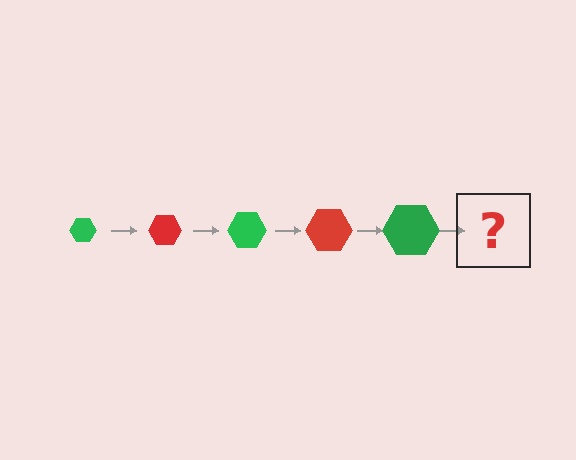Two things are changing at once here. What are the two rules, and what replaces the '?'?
The two rules are that the hexagon grows larger each step and the color cycles through green and red. The '?' should be a red hexagon, larger than the previous one.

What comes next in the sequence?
The next element should be a red hexagon, larger than the previous one.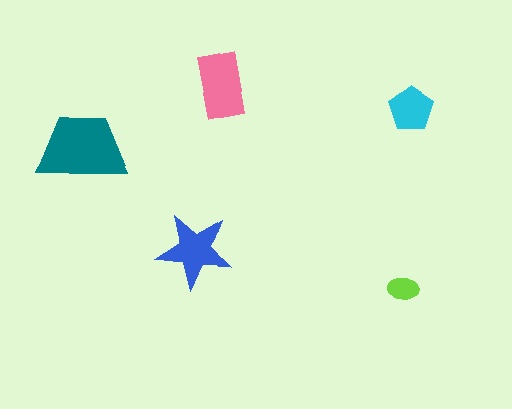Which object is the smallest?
The lime ellipse.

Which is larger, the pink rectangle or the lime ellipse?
The pink rectangle.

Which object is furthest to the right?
The cyan pentagon is rightmost.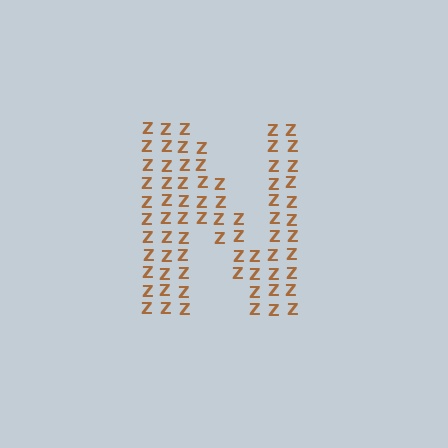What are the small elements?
The small elements are letter Z's.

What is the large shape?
The large shape is the letter N.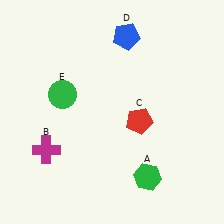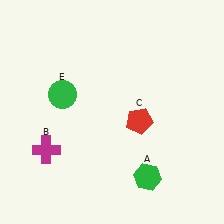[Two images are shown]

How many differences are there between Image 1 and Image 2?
There is 1 difference between the two images.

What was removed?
The blue pentagon (D) was removed in Image 2.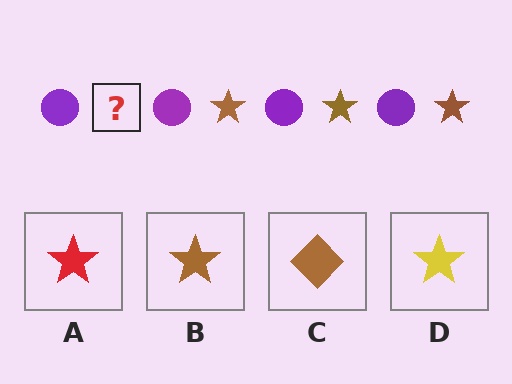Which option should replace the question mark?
Option B.